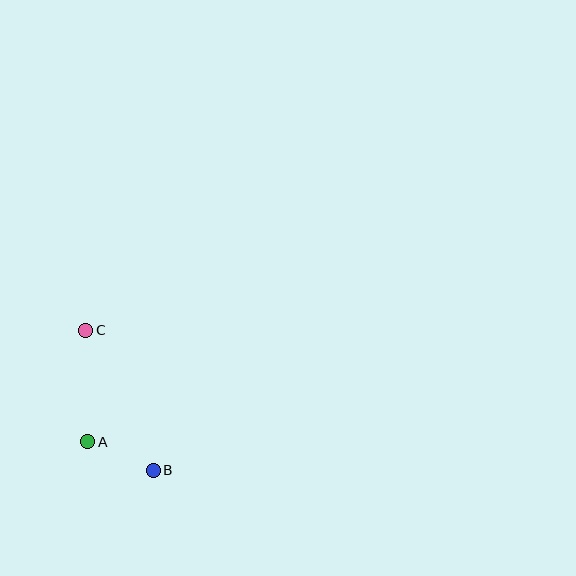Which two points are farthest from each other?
Points B and C are farthest from each other.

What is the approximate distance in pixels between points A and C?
The distance between A and C is approximately 112 pixels.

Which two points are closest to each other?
Points A and B are closest to each other.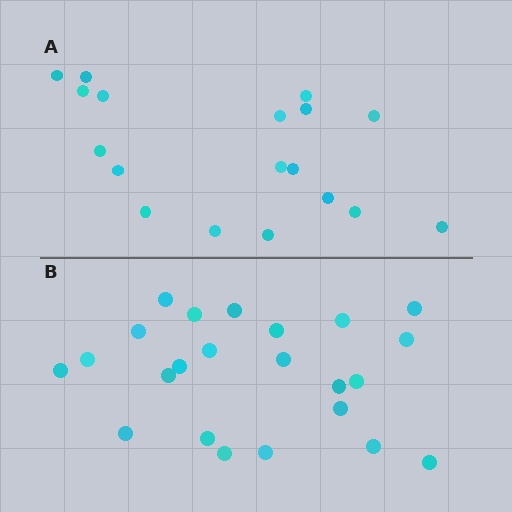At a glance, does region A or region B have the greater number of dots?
Region B (the bottom region) has more dots.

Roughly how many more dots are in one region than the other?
Region B has about 5 more dots than region A.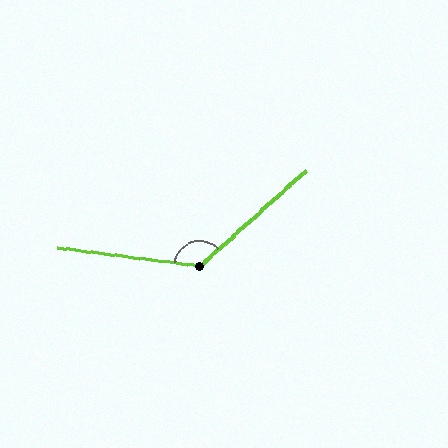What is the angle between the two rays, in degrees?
Approximately 131 degrees.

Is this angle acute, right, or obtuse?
It is obtuse.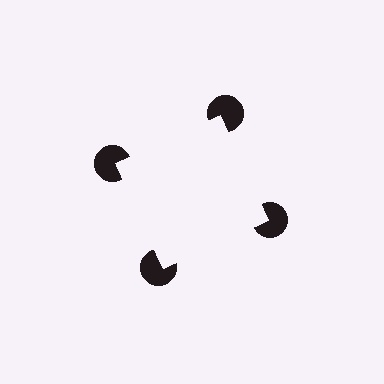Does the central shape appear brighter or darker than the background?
It typically appears slightly brighter than the background, even though no actual brightness change is drawn.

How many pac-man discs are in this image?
There are 4 — one at each vertex of the illusory square.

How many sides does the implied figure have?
4 sides.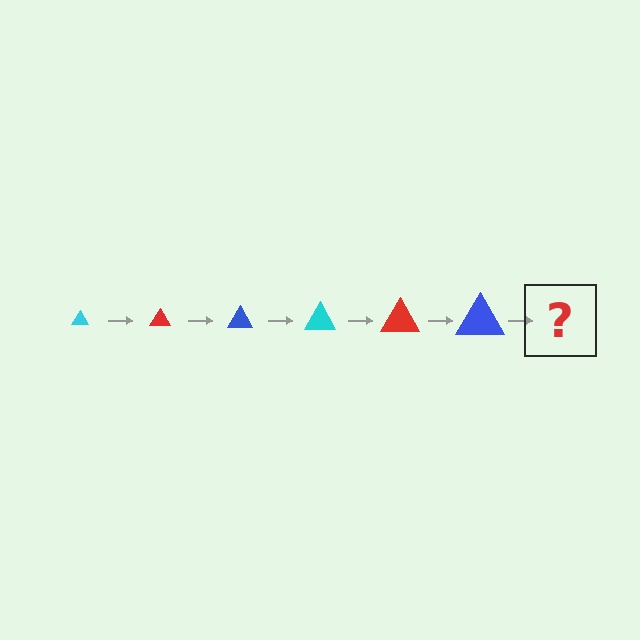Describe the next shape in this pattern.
It should be a cyan triangle, larger than the previous one.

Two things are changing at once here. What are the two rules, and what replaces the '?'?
The two rules are that the triangle grows larger each step and the color cycles through cyan, red, and blue. The '?' should be a cyan triangle, larger than the previous one.